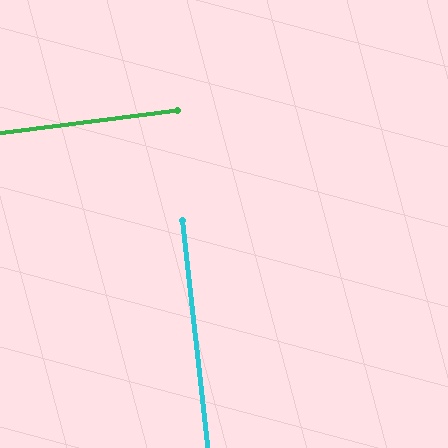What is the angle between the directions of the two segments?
Approximately 89 degrees.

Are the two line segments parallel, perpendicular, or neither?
Perpendicular — they meet at approximately 89°.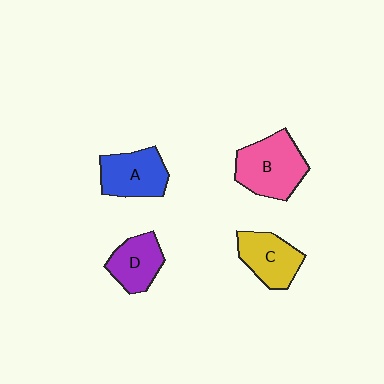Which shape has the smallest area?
Shape D (purple).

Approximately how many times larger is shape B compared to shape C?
Approximately 1.3 times.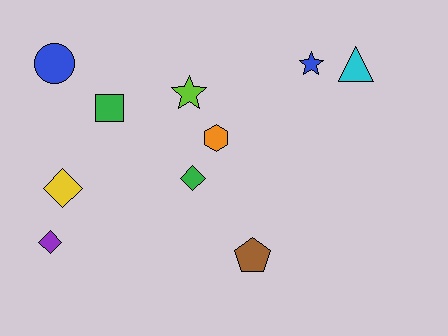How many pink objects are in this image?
There are no pink objects.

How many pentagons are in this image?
There is 1 pentagon.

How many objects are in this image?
There are 10 objects.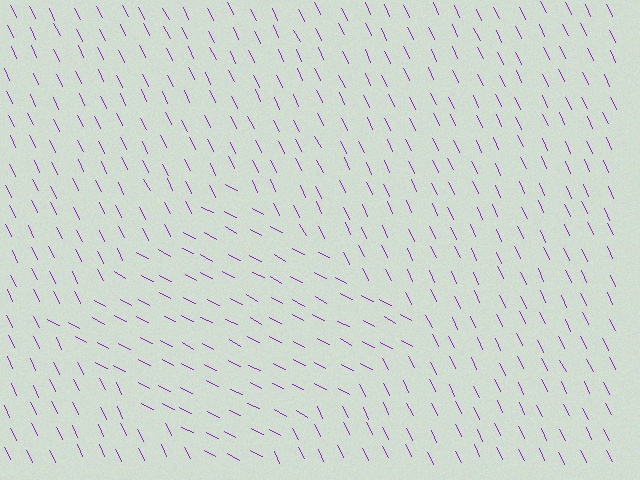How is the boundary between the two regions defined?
The boundary is defined purely by a change in line orientation (approximately 37 degrees difference). All lines are the same color and thickness.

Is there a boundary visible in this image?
Yes, there is a texture boundary formed by a change in line orientation.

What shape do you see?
I see a diamond.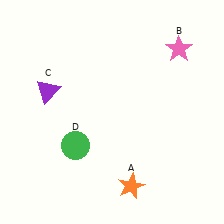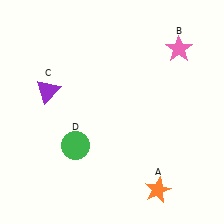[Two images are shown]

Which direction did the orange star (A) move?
The orange star (A) moved right.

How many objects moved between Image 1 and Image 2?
1 object moved between the two images.